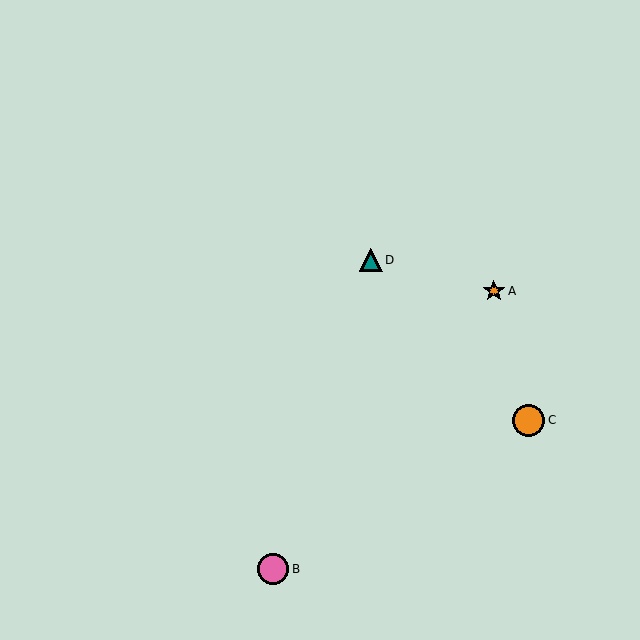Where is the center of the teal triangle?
The center of the teal triangle is at (371, 260).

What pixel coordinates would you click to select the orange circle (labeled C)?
Click at (528, 420) to select the orange circle C.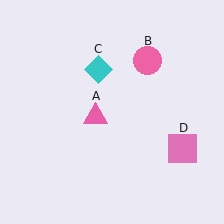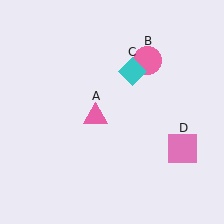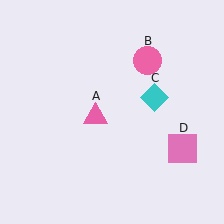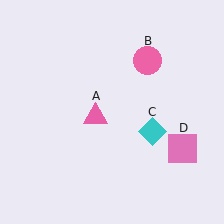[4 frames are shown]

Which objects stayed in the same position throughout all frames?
Pink triangle (object A) and pink circle (object B) and pink square (object D) remained stationary.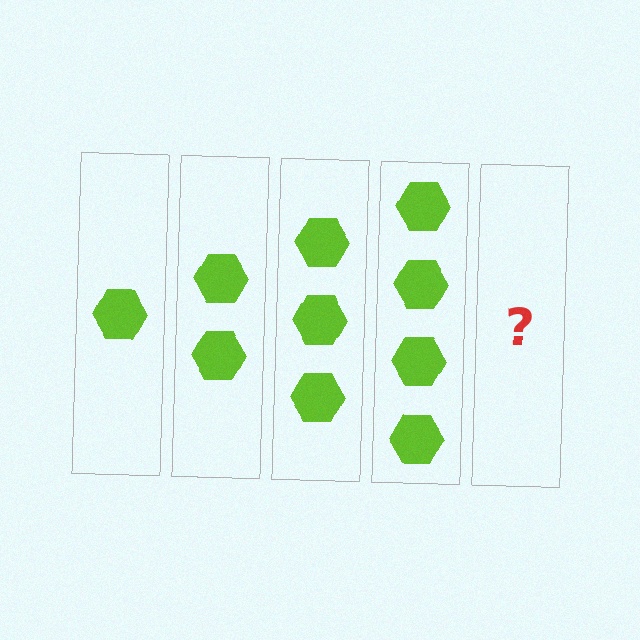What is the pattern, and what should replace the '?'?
The pattern is that each step adds one more hexagon. The '?' should be 5 hexagons.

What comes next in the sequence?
The next element should be 5 hexagons.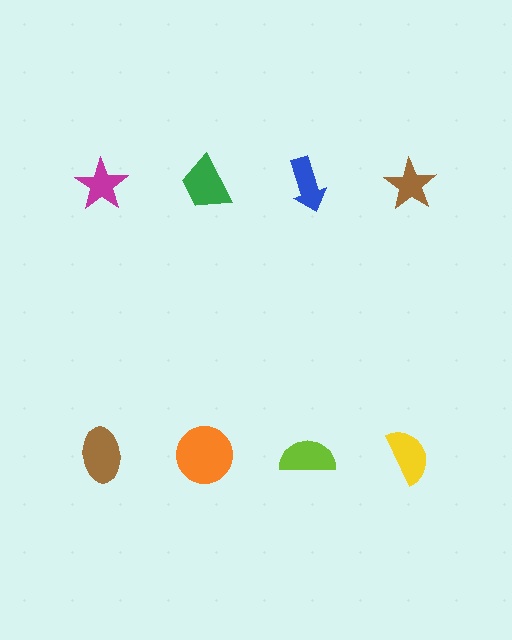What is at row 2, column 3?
A lime semicircle.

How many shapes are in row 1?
4 shapes.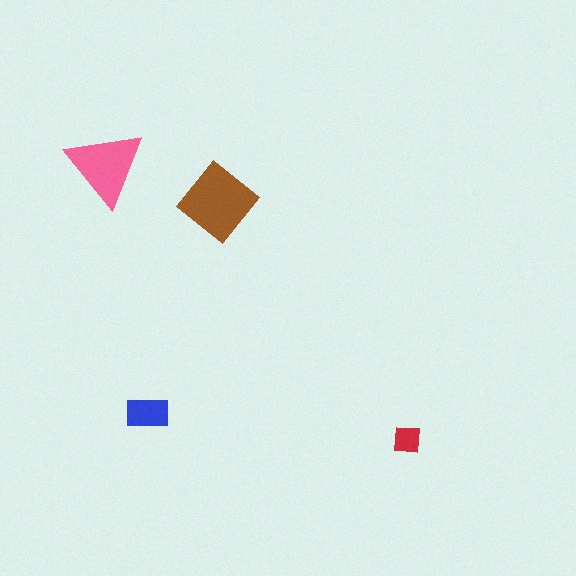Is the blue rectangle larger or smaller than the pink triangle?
Smaller.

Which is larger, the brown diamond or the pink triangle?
The brown diamond.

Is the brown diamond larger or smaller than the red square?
Larger.